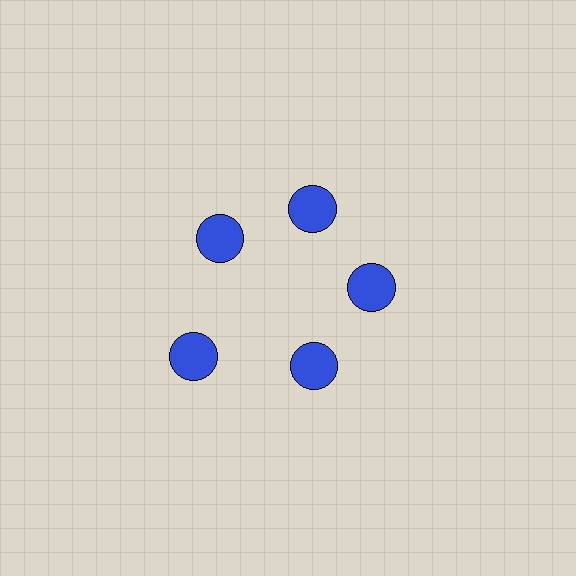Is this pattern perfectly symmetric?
No. The 5 blue circles are arranged in a ring, but one element near the 8 o'clock position is pushed outward from the center, breaking the 5-fold rotational symmetry.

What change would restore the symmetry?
The symmetry would be restored by moving it inward, back onto the ring so that all 5 circles sit at equal angles and equal distance from the center.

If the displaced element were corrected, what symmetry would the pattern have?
It would have 5-fold rotational symmetry — the pattern would map onto itself every 72 degrees.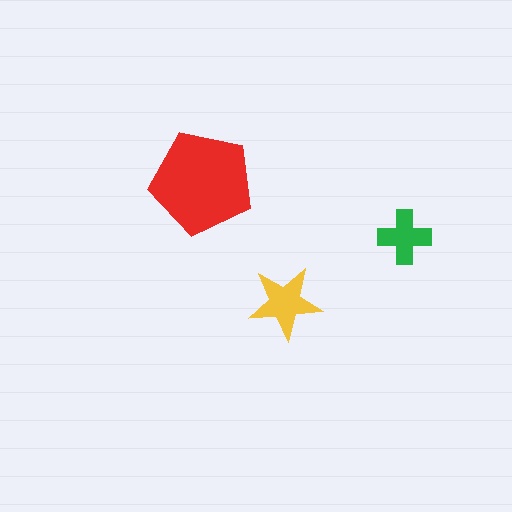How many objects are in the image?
There are 3 objects in the image.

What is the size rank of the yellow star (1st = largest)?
2nd.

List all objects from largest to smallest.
The red pentagon, the yellow star, the green cross.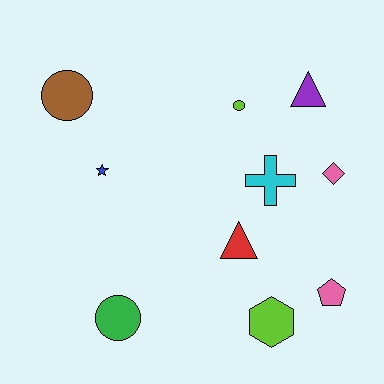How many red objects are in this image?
There is 1 red object.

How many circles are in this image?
There are 3 circles.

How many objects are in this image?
There are 10 objects.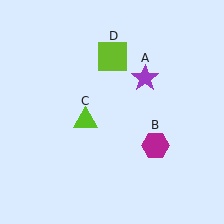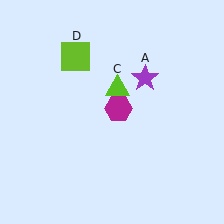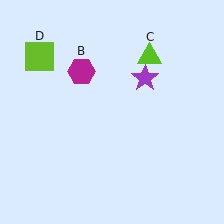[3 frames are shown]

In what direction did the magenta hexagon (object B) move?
The magenta hexagon (object B) moved up and to the left.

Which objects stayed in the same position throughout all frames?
Purple star (object A) remained stationary.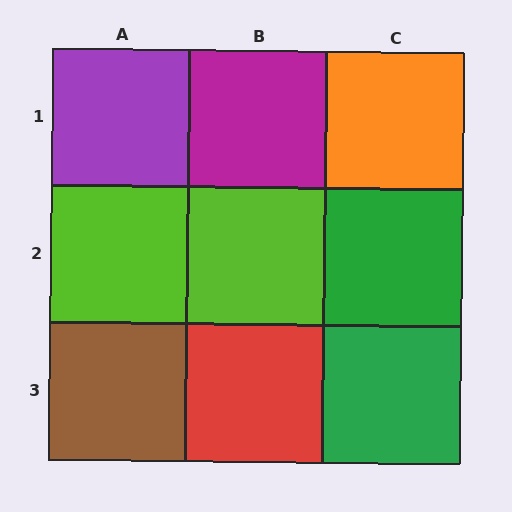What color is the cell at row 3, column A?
Brown.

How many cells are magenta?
1 cell is magenta.